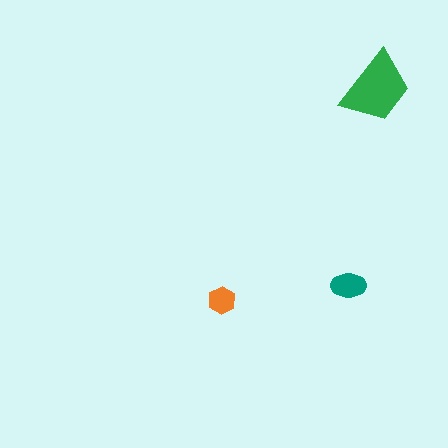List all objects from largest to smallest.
The green trapezoid, the teal ellipse, the orange hexagon.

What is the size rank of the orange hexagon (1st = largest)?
3rd.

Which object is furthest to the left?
The orange hexagon is leftmost.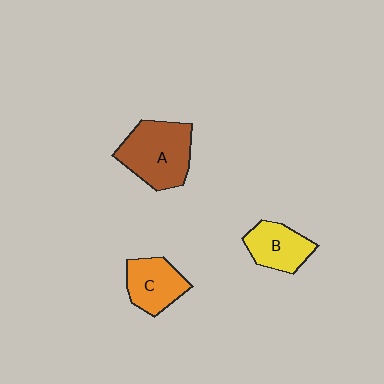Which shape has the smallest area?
Shape B (yellow).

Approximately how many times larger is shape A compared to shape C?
Approximately 1.5 times.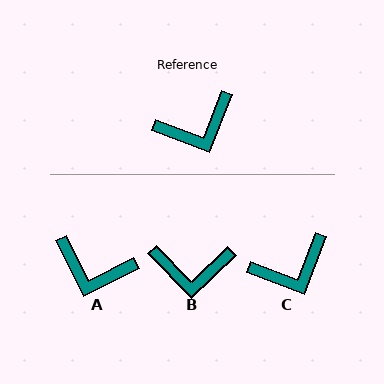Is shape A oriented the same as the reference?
No, it is off by about 42 degrees.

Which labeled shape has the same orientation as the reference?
C.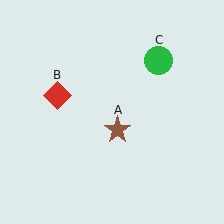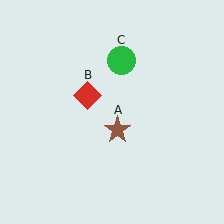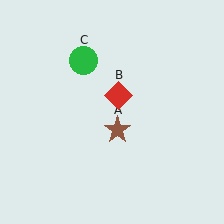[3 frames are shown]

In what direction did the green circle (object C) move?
The green circle (object C) moved left.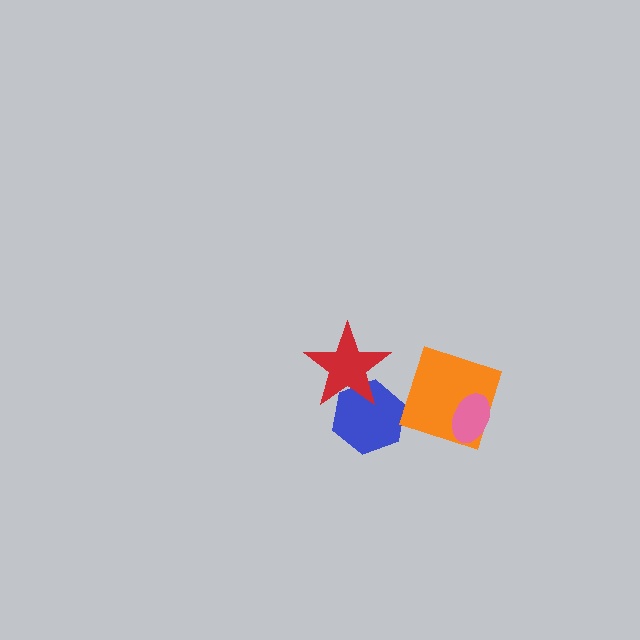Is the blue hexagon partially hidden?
Yes, it is partially covered by another shape.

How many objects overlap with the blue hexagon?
1 object overlaps with the blue hexagon.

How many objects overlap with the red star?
1 object overlaps with the red star.